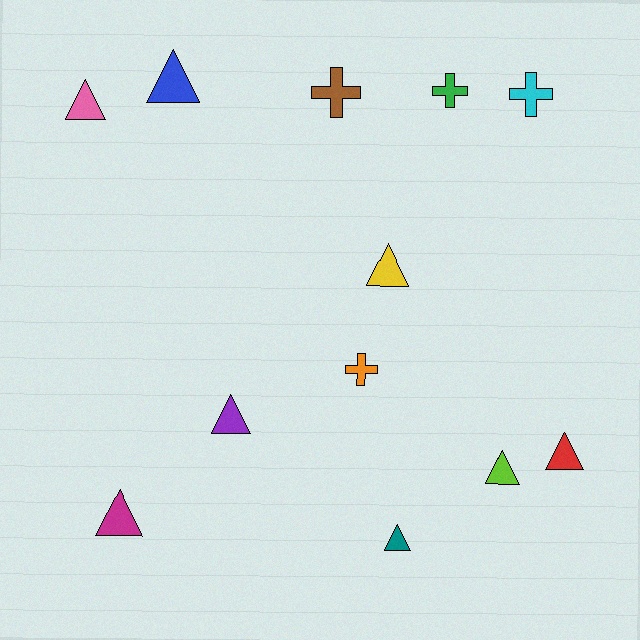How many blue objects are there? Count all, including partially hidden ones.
There is 1 blue object.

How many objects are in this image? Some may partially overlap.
There are 12 objects.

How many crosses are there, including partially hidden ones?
There are 4 crosses.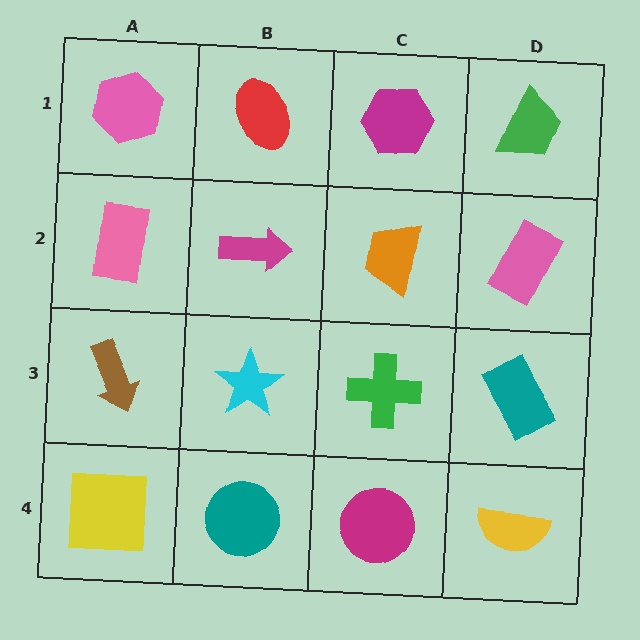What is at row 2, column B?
A magenta arrow.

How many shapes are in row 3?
4 shapes.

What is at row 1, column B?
A red ellipse.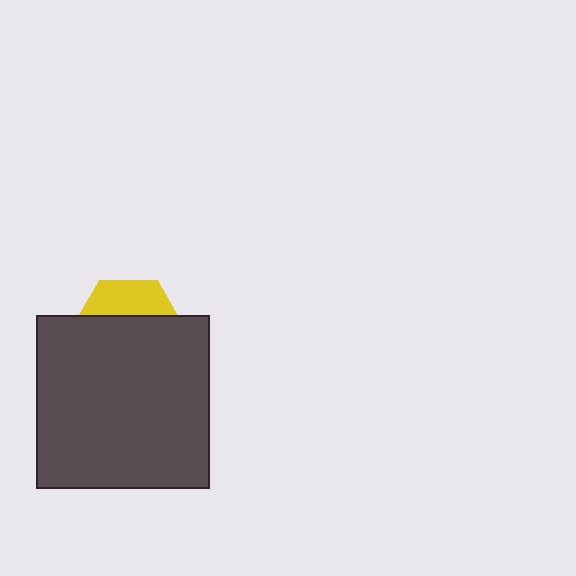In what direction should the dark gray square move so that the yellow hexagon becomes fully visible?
The dark gray square should move down. That is the shortest direction to clear the overlap and leave the yellow hexagon fully visible.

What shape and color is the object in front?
The object in front is a dark gray square.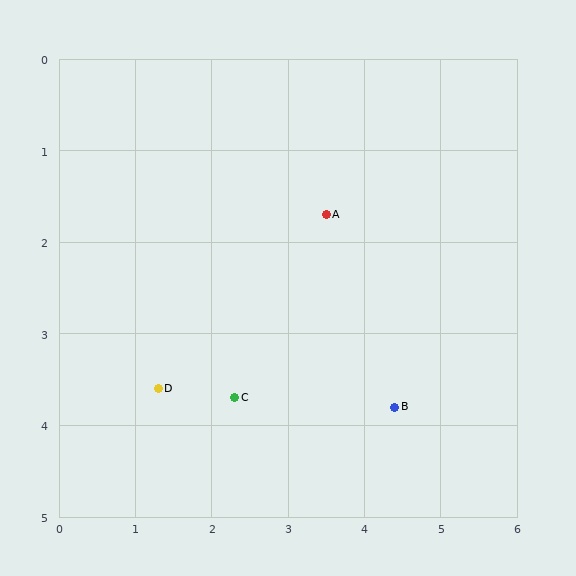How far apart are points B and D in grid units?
Points B and D are about 3.1 grid units apart.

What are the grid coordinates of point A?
Point A is at approximately (3.5, 1.7).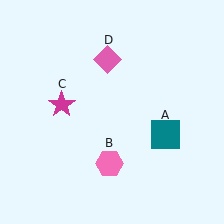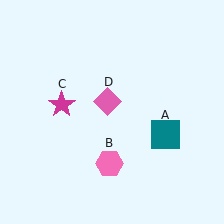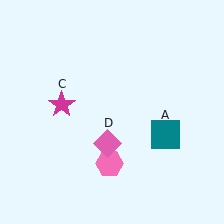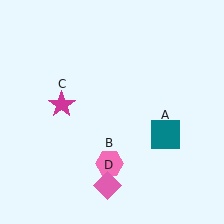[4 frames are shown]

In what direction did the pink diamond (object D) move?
The pink diamond (object D) moved down.